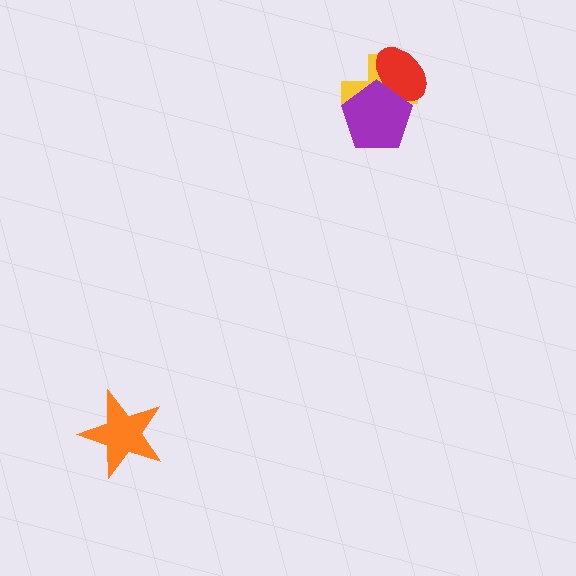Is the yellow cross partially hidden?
Yes, it is partially covered by another shape.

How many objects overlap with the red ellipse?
2 objects overlap with the red ellipse.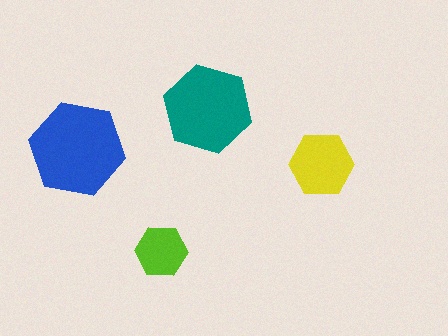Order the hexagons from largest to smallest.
the blue one, the teal one, the yellow one, the lime one.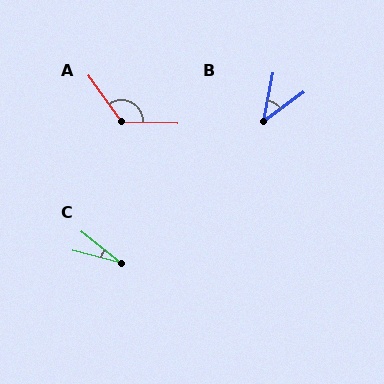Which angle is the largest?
A, at approximately 127 degrees.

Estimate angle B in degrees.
Approximately 43 degrees.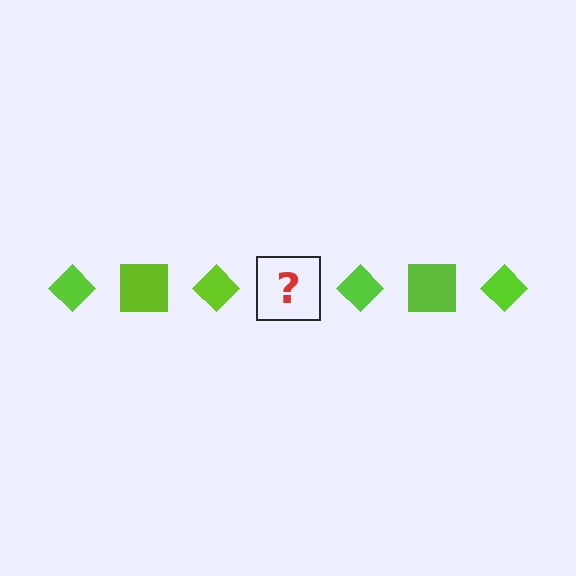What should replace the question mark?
The question mark should be replaced with a lime square.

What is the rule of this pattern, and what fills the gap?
The rule is that the pattern cycles through diamond, square shapes in lime. The gap should be filled with a lime square.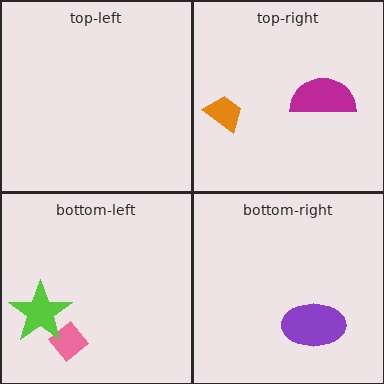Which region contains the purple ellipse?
The bottom-right region.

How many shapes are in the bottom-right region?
1.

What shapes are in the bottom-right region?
The purple ellipse.